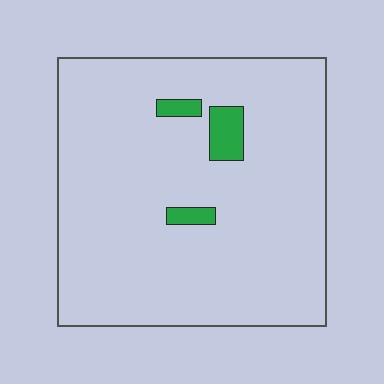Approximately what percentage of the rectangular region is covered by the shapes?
Approximately 5%.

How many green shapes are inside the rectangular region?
3.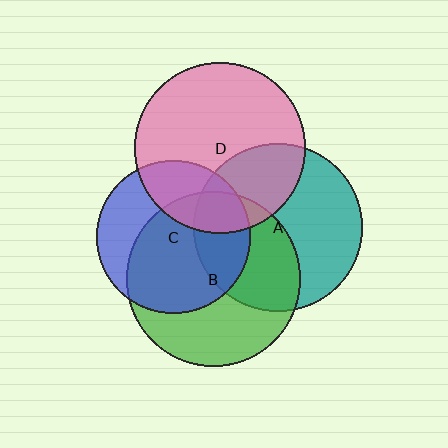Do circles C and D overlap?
Yes.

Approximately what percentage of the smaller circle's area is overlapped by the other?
Approximately 30%.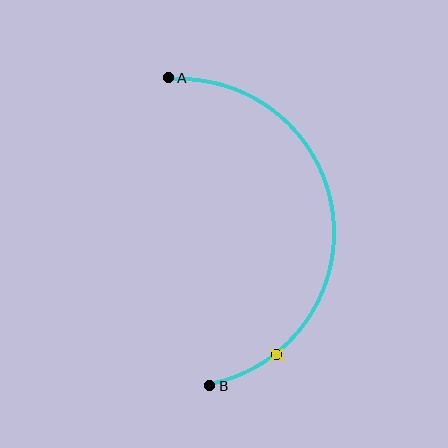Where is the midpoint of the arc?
The arc midpoint is the point on the curve farthest from the straight line joining A and B. It sits to the right of that line.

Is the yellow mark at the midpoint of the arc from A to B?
No. The yellow mark lies on the arc but is closer to endpoint B. The arc midpoint would be at the point on the curve equidistant along the arc from both A and B.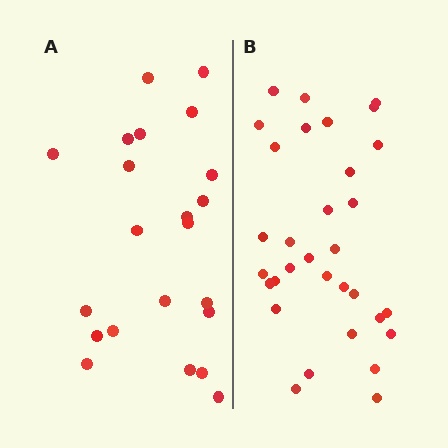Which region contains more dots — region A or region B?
Region B (the right region) has more dots.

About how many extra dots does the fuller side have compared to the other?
Region B has roughly 10 or so more dots than region A.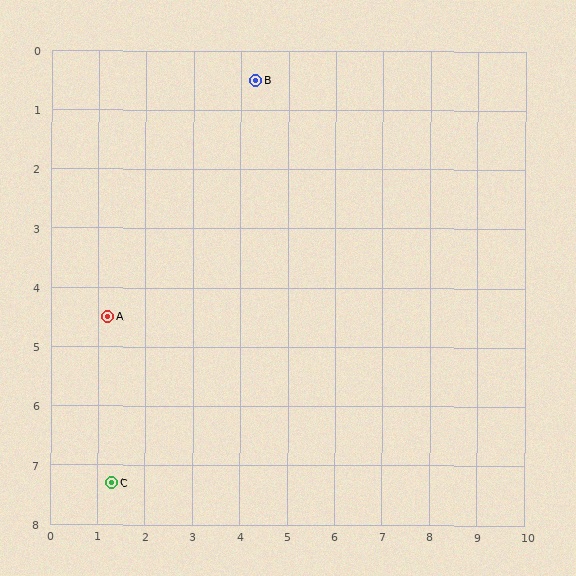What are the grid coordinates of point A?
Point A is at approximately (1.2, 4.5).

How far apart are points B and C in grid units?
Points B and C are about 7.4 grid units apart.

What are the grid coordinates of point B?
Point B is at approximately (4.3, 0.5).